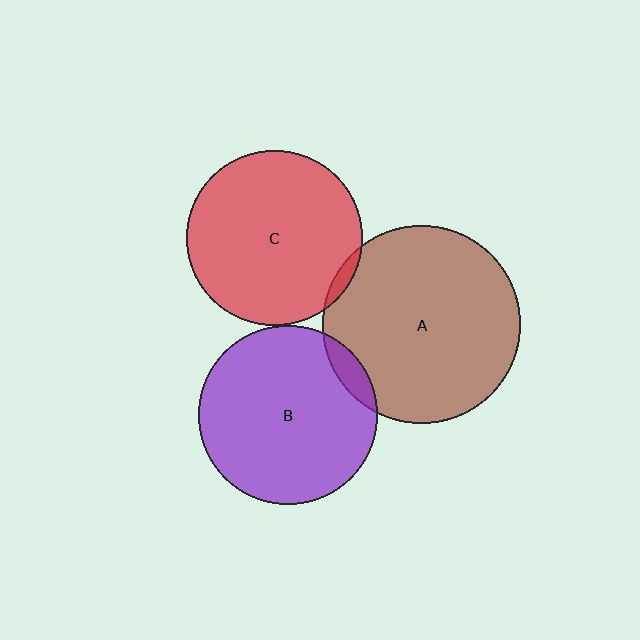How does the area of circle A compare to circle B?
Approximately 1.2 times.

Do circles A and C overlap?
Yes.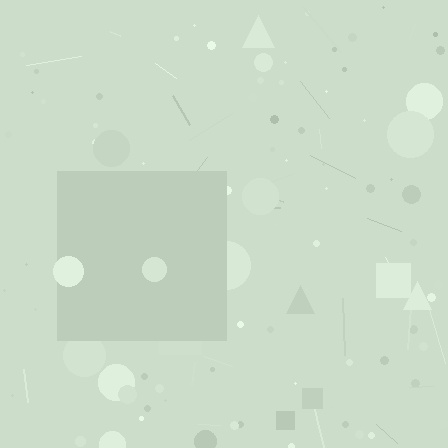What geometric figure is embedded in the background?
A square is embedded in the background.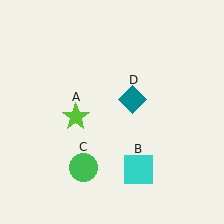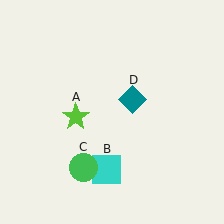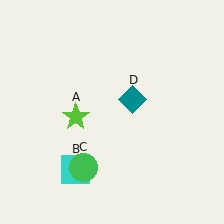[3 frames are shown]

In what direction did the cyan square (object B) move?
The cyan square (object B) moved left.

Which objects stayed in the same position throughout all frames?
Lime star (object A) and green circle (object C) and teal diamond (object D) remained stationary.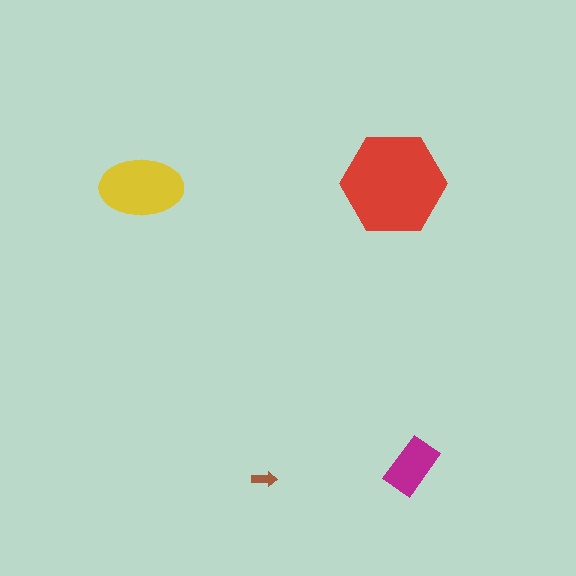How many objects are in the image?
There are 4 objects in the image.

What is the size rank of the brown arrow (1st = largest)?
4th.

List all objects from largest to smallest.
The red hexagon, the yellow ellipse, the magenta rectangle, the brown arrow.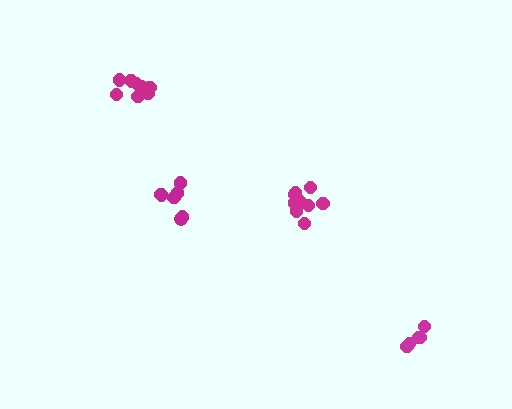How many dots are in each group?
Group 1: 10 dots, Group 2: 9 dots, Group 3: 7 dots, Group 4: 5 dots (31 total).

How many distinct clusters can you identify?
There are 4 distinct clusters.